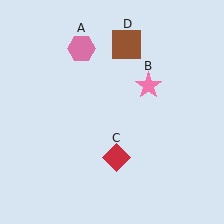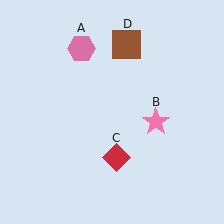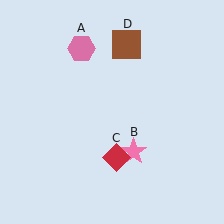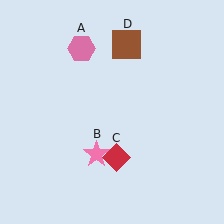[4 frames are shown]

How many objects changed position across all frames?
1 object changed position: pink star (object B).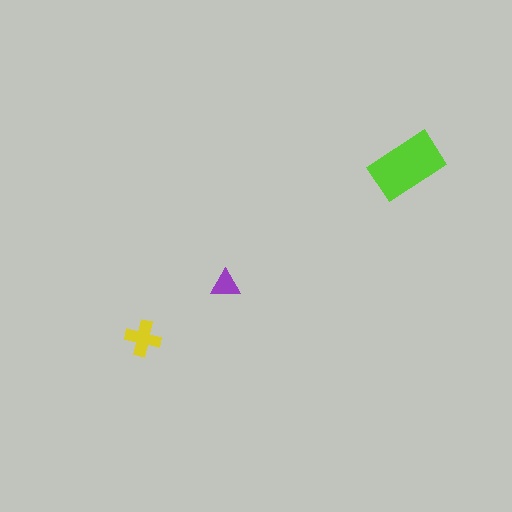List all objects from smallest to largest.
The purple triangle, the yellow cross, the lime rectangle.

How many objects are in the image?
There are 3 objects in the image.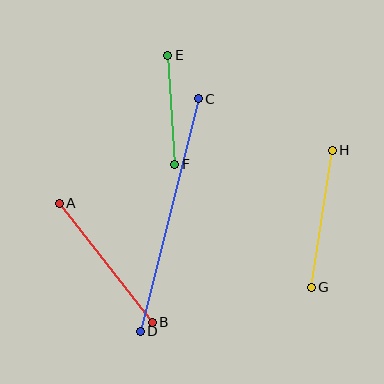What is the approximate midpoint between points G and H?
The midpoint is at approximately (322, 219) pixels.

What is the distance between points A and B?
The distance is approximately 151 pixels.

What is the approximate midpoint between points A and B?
The midpoint is at approximately (106, 263) pixels.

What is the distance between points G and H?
The distance is approximately 138 pixels.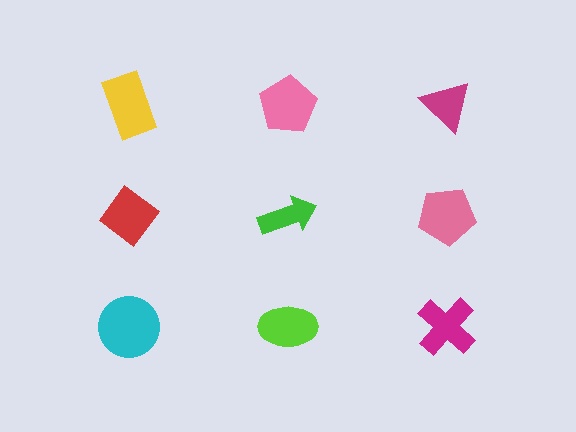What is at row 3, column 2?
A lime ellipse.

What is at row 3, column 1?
A cyan circle.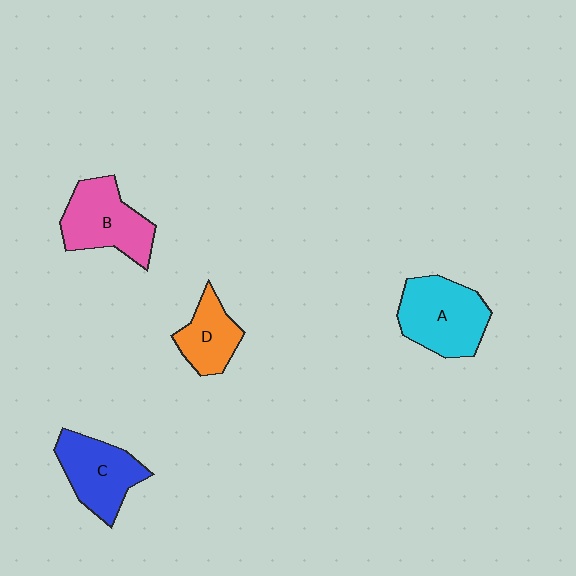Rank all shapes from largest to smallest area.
From largest to smallest: A (cyan), B (pink), C (blue), D (orange).